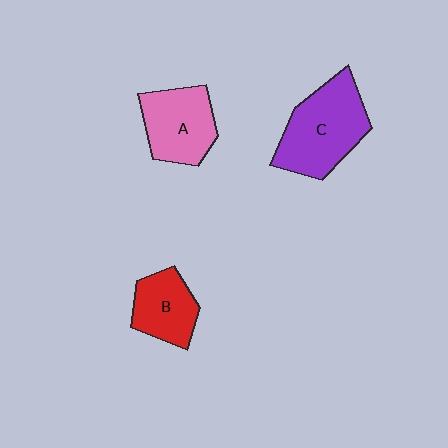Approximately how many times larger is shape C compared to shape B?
Approximately 1.6 times.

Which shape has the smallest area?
Shape B (red).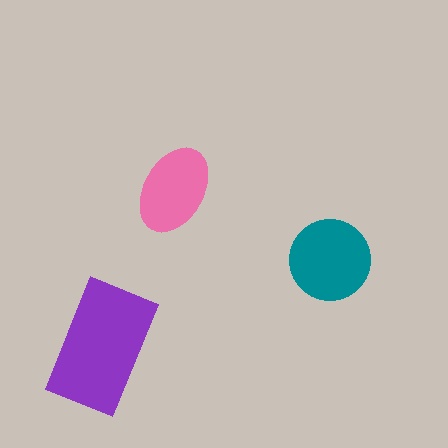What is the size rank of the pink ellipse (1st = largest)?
3rd.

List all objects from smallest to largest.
The pink ellipse, the teal circle, the purple rectangle.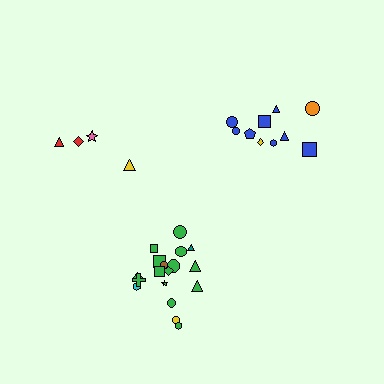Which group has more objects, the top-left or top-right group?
The top-right group.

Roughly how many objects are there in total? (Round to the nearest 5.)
Roughly 30 objects in total.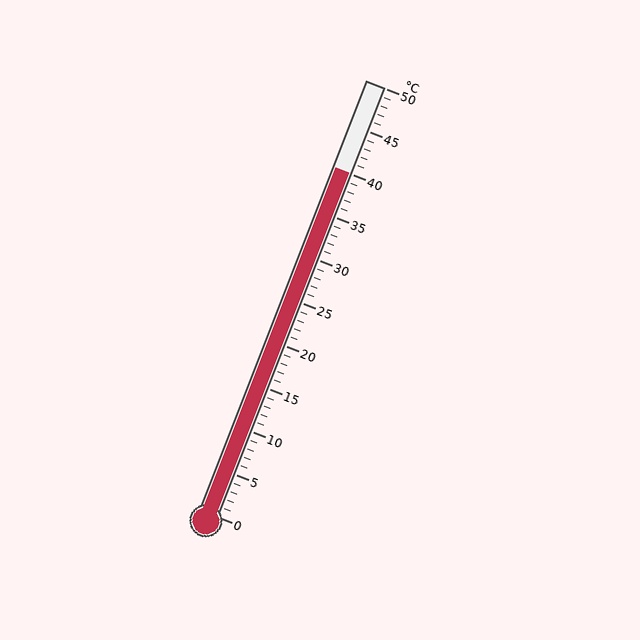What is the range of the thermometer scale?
The thermometer scale ranges from 0°C to 50°C.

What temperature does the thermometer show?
The thermometer shows approximately 40°C.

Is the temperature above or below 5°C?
The temperature is above 5°C.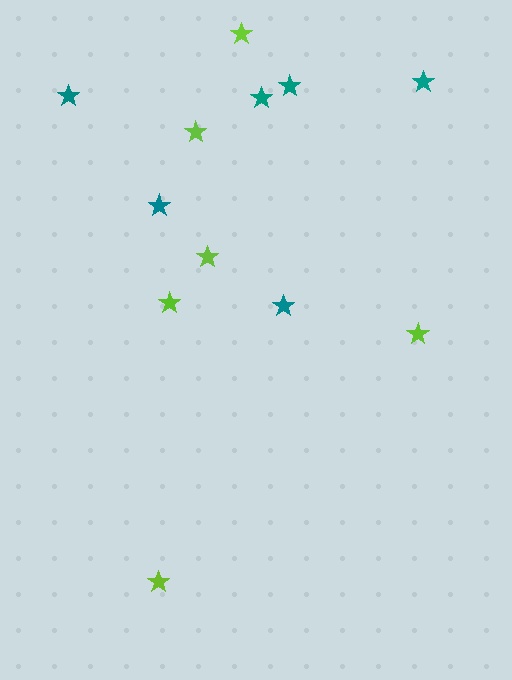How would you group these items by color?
There are 2 groups: one group of lime stars (6) and one group of teal stars (6).